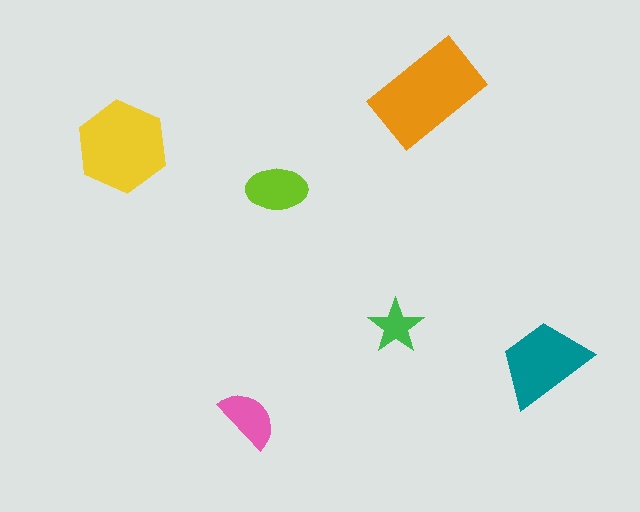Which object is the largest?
The orange rectangle.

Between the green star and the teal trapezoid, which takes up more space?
The teal trapezoid.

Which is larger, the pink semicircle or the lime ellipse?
The lime ellipse.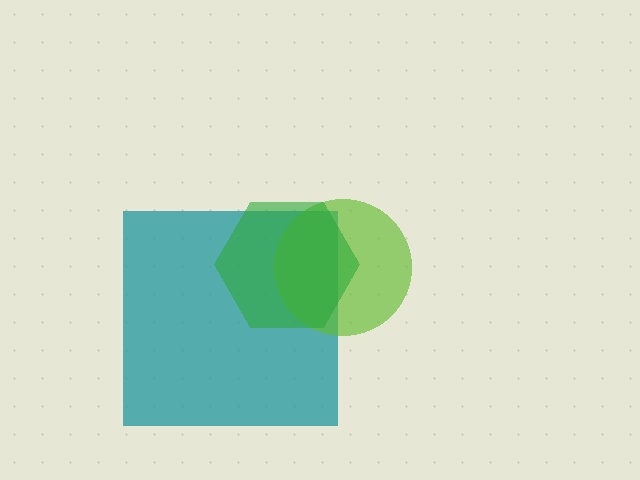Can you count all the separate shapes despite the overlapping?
Yes, there are 3 separate shapes.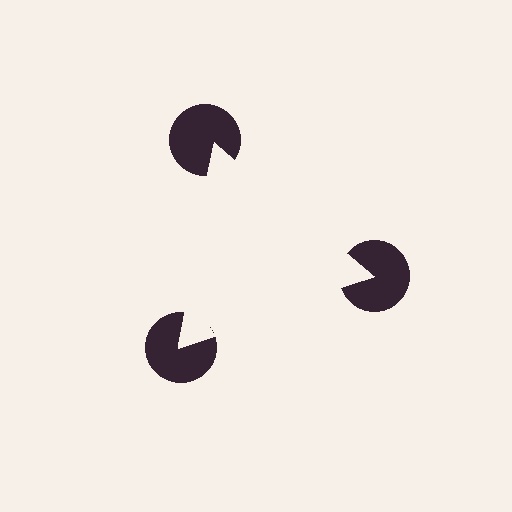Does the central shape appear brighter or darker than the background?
It typically appears slightly brighter than the background, even though no actual brightness change is drawn.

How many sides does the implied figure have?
3 sides.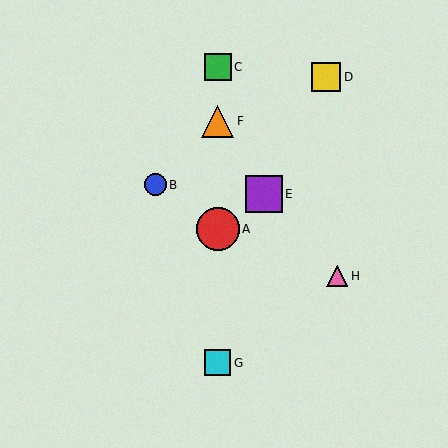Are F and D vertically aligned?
No, F is at x≈218 and D is at x≈326.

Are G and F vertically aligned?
Yes, both are at x≈218.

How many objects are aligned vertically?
4 objects (A, C, F, G) are aligned vertically.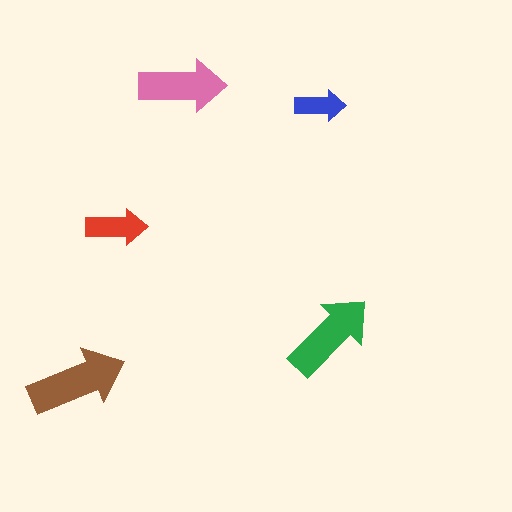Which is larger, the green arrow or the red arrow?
The green one.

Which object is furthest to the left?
The brown arrow is leftmost.